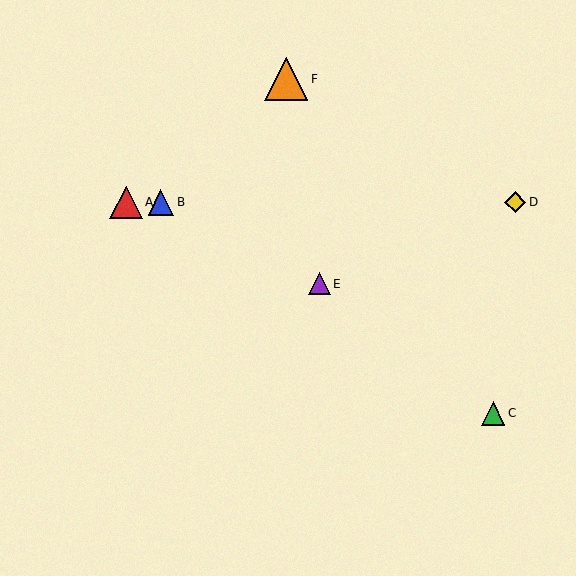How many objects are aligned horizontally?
3 objects (A, B, D) are aligned horizontally.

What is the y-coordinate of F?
Object F is at y≈79.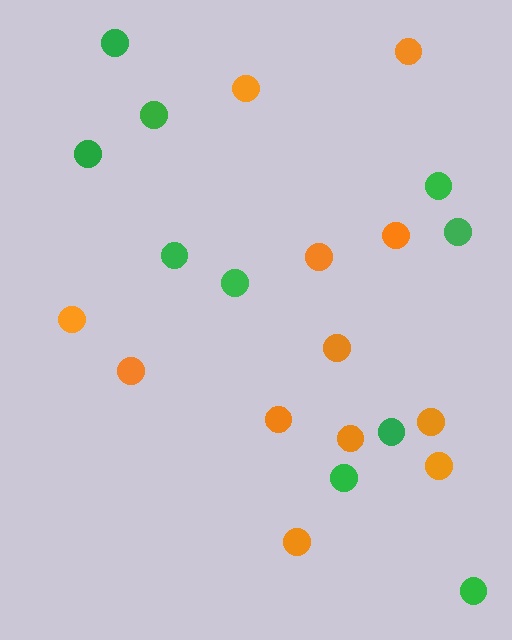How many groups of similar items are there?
There are 2 groups: one group of green circles (10) and one group of orange circles (12).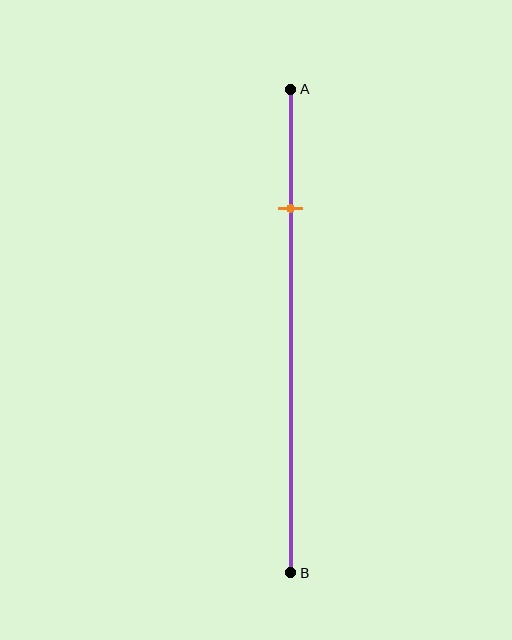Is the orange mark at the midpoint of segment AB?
No, the mark is at about 25% from A, not at the 50% midpoint.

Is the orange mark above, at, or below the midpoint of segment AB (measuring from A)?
The orange mark is above the midpoint of segment AB.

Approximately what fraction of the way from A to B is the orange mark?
The orange mark is approximately 25% of the way from A to B.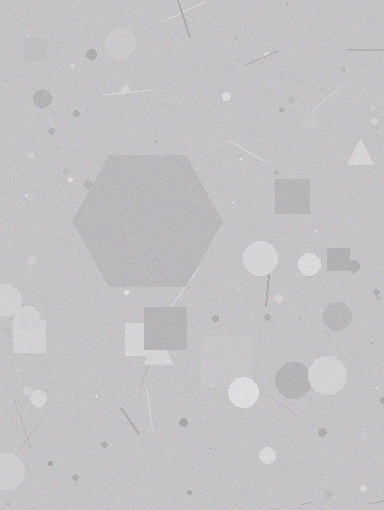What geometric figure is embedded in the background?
A hexagon is embedded in the background.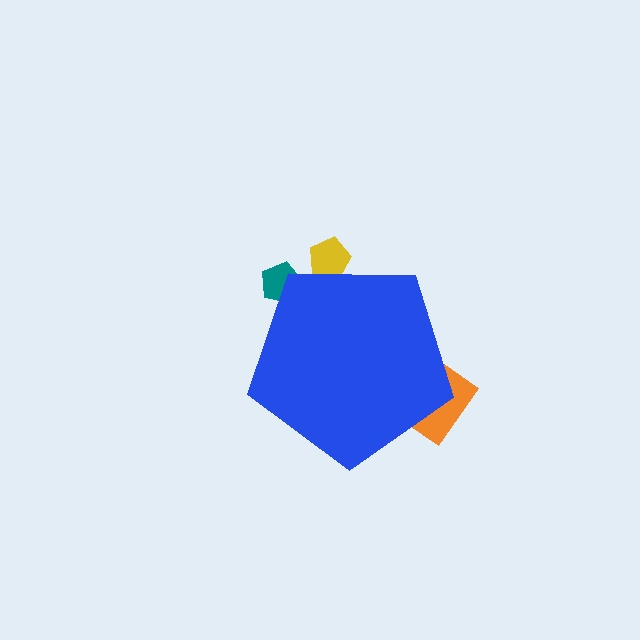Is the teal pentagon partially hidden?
Yes, the teal pentagon is partially hidden behind the blue pentagon.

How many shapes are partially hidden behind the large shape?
3 shapes are partially hidden.